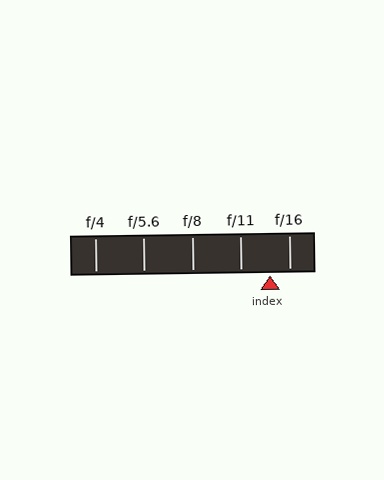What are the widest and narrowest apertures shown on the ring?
The widest aperture shown is f/4 and the narrowest is f/16.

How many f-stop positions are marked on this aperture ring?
There are 5 f-stop positions marked.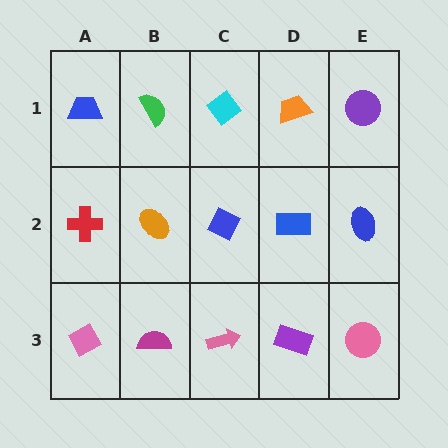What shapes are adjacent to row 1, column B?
An orange ellipse (row 2, column B), a blue trapezoid (row 1, column A), a cyan diamond (row 1, column C).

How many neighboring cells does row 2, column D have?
4.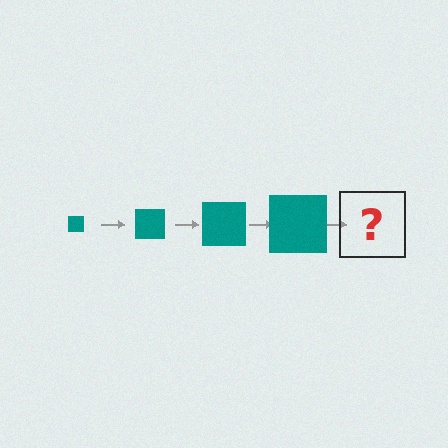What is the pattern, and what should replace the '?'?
The pattern is that the square gets progressively larger each step. The '?' should be a teal square, larger than the previous one.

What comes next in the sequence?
The next element should be a teal square, larger than the previous one.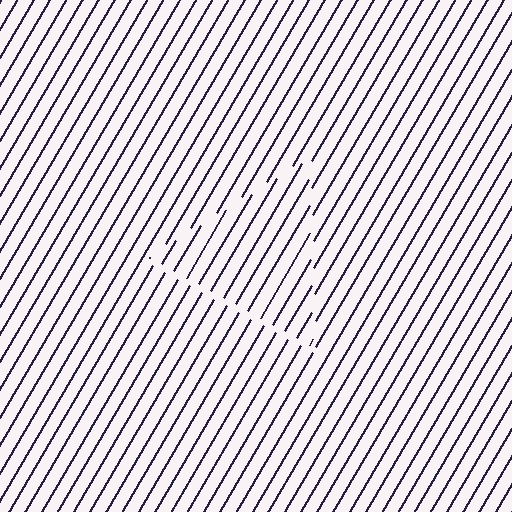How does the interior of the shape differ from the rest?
The interior of the shape contains the same grating, shifted by half a period — the contour is defined by the phase discontinuity where line-ends from the inner and outer gratings abut.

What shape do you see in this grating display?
An illusory triangle. The interior of the shape contains the same grating, shifted by half a period — the contour is defined by the phase discontinuity where line-ends from the inner and outer gratings abut.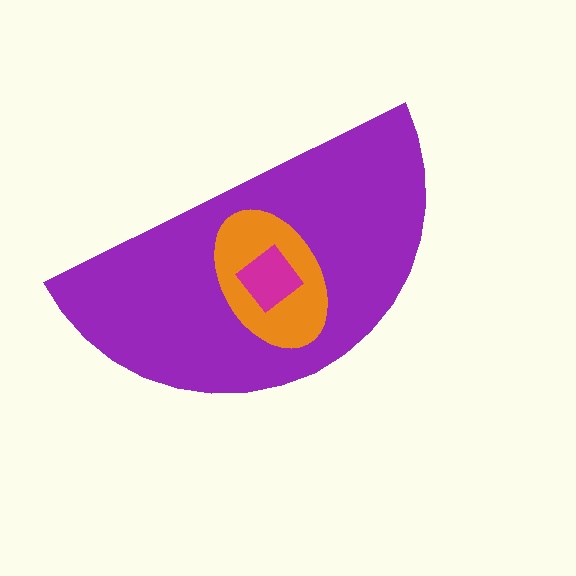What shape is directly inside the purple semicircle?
The orange ellipse.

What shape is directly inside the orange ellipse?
The magenta diamond.